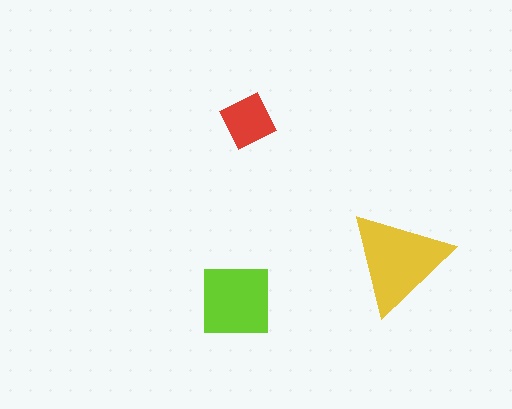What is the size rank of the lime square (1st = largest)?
2nd.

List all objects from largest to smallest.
The yellow triangle, the lime square, the red diamond.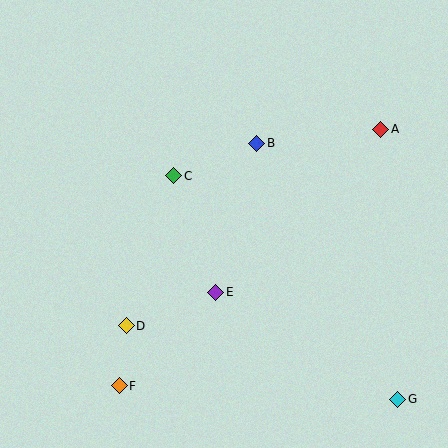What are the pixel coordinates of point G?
Point G is at (398, 399).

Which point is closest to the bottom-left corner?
Point F is closest to the bottom-left corner.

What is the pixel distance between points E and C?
The distance between E and C is 124 pixels.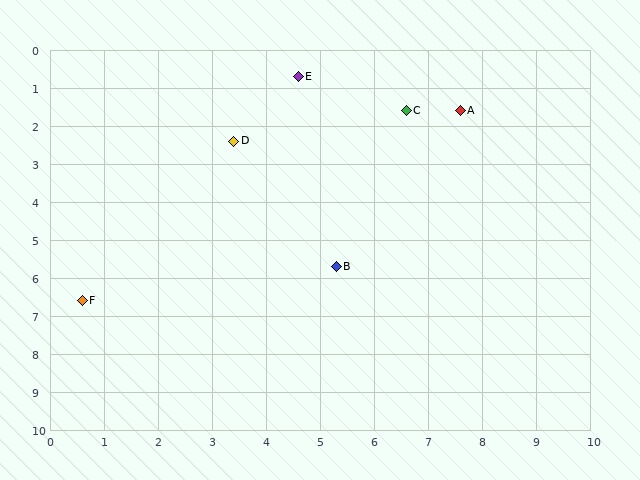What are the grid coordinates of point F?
Point F is at approximately (0.6, 6.6).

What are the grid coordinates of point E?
Point E is at approximately (4.6, 0.7).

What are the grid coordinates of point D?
Point D is at approximately (3.4, 2.4).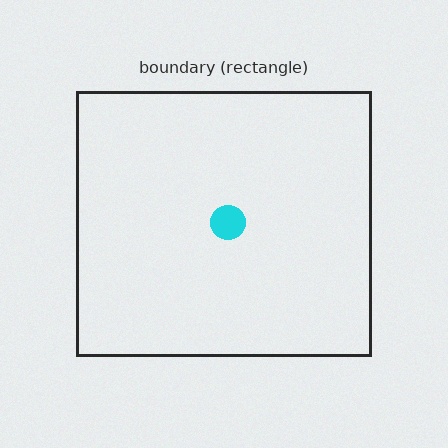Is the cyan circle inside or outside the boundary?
Inside.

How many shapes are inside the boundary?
1 inside, 0 outside.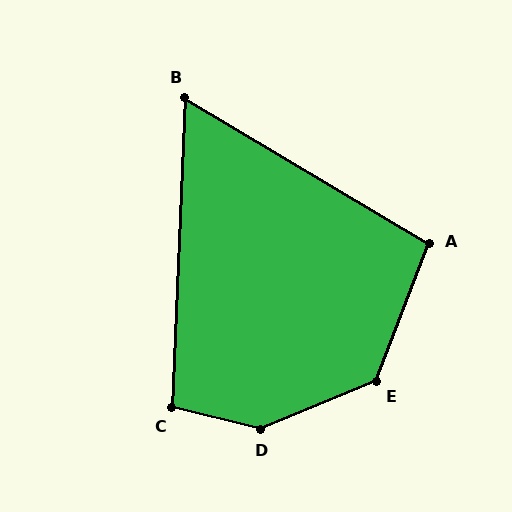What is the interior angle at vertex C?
Approximately 101 degrees (obtuse).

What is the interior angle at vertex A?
Approximately 100 degrees (obtuse).